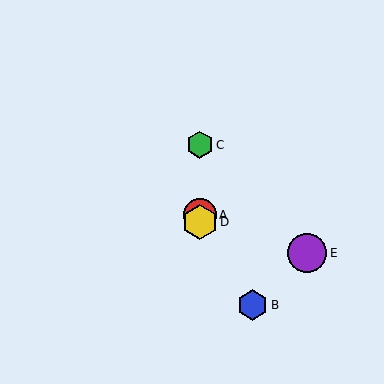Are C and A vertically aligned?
Yes, both are at x≈200.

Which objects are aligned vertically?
Objects A, C, D are aligned vertically.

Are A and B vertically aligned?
No, A is at x≈200 and B is at x≈252.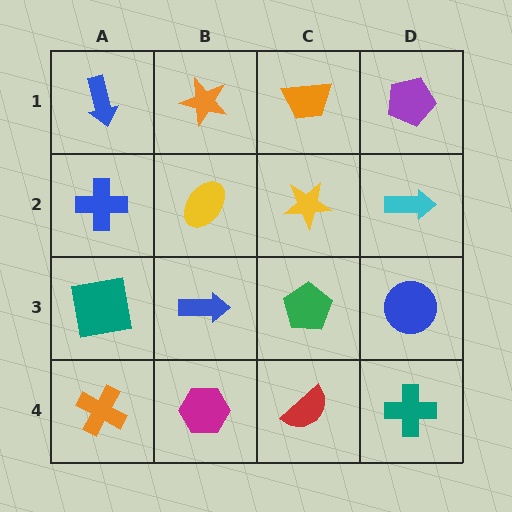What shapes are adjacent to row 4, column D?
A blue circle (row 3, column D), a red semicircle (row 4, column C).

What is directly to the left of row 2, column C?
A yellow ellipse.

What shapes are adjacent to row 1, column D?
A cyan arrow (row 2, column D), an orange trapezoid (row 1, column C).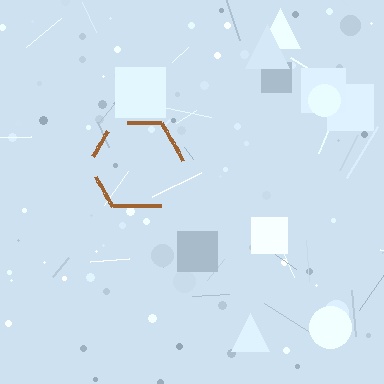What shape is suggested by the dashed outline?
The dashed outline suggests a hexagon.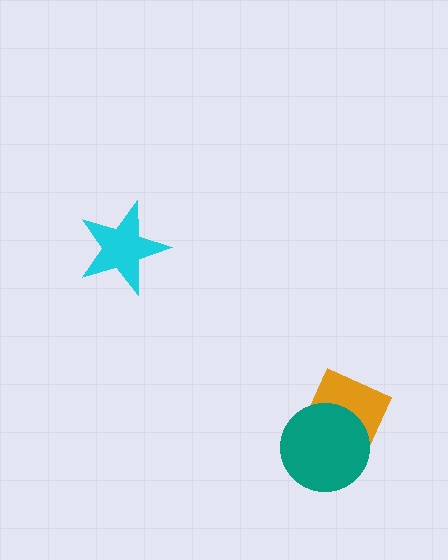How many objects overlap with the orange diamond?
1 object overlaps with the orange diamond.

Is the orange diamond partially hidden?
Yes, it is partially covered by another shape.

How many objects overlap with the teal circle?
1 object overlaps with the teal circle.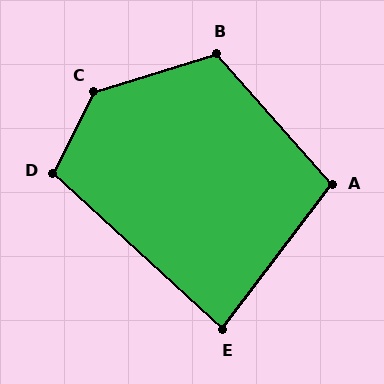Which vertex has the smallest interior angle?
E, at approximately 85 degrees.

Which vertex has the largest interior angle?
C, at approximately 134 degrees.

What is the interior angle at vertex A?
Approximately 101 degrees (obtuse).